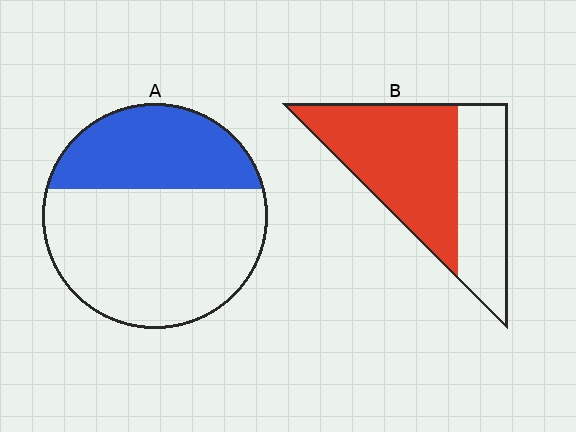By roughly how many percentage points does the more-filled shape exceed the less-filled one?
By roughly 25 percentage points (B over A).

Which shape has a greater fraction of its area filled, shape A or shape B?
Shape B.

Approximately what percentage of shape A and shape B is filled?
A is approximately 35% and B is approximately 60%.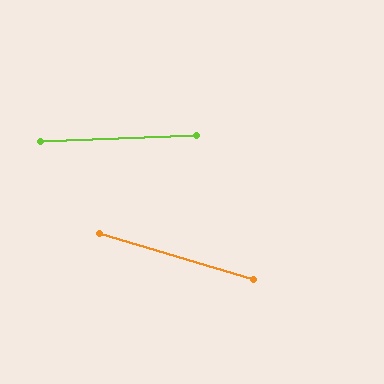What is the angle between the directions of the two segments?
Approximately 19 degrees.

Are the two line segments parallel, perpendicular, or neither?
Neither parallel nor perpendicular — they differ by about 19°.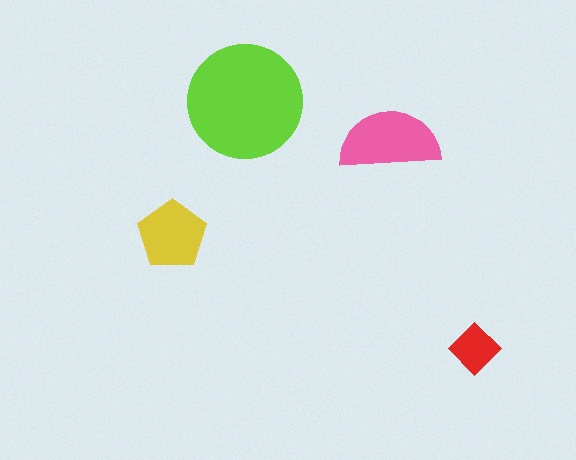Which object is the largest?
The lime circle.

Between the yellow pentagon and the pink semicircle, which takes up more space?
The pink semicircle.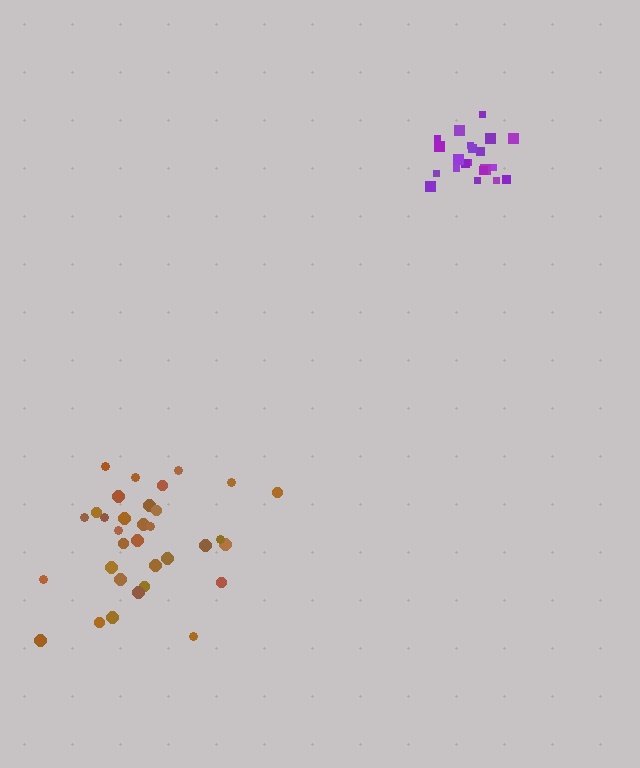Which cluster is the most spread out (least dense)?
Brown.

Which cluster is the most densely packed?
Purple.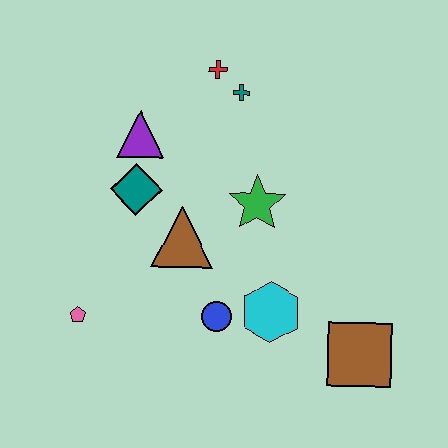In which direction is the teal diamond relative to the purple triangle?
The teal diamond is below the purple triangle.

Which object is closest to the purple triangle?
The teal diamond is closest to the purple triangle.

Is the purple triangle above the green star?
Yes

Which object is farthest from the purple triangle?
The brown square is farthest from the purple triangle.